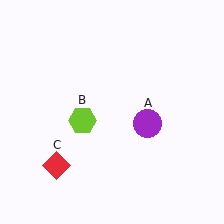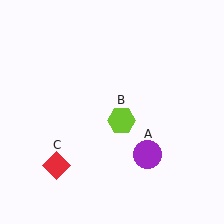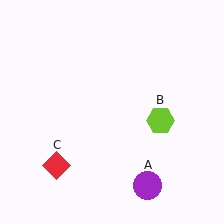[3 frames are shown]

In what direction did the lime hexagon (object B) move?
The lime hexagon (object B) moved right.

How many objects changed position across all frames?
2 objects changed position: purple circle (object A), lime hexagon (object B).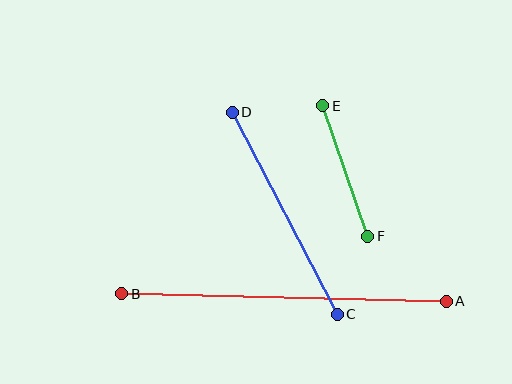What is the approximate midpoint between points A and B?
The midpoint is at approximately (284, 298) pixels.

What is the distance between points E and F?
The distance is approximately 138 pixels.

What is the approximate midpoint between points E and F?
The midpoint is at approximately (345, 171) pixels.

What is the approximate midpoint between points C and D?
The midpoint is at approximately (285, 213) pixels.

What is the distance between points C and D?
The distance is approximately 228 pixels.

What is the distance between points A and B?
The distance is approximately 325 pixels.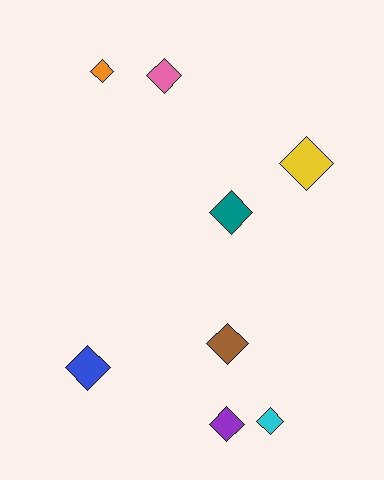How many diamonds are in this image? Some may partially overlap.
There are 8 diamonds.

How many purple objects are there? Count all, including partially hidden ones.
There is 1 purple object.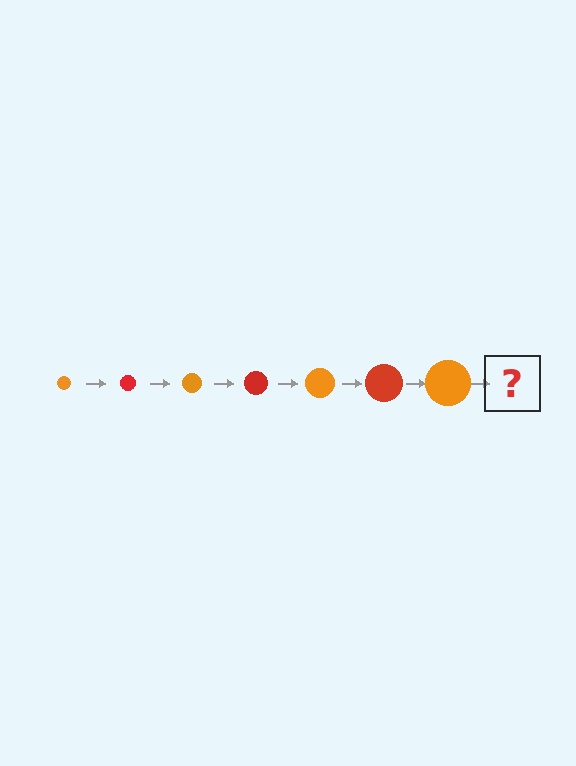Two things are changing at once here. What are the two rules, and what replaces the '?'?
The two rules are that the circle grows larger each step and the color cycles through orange and red. The '?' should be a red circle, larger than the previous one.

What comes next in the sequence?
The next element should be a red circle, larger than the previous one.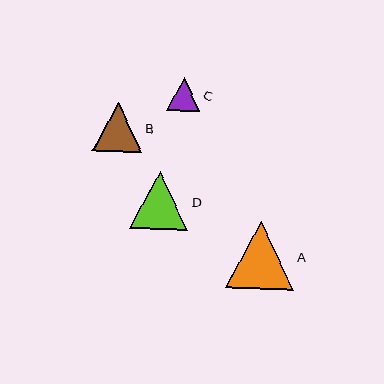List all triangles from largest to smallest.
From largest to smallest: A, D, B, C.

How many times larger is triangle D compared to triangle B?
Triangle D is approximately 1.2 times the size of triangle B.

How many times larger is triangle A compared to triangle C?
Triangle A is approximately 2.0 times the size of triangle C.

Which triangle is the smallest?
Triangle C is the smallest with a size of approximately 34 pixels.